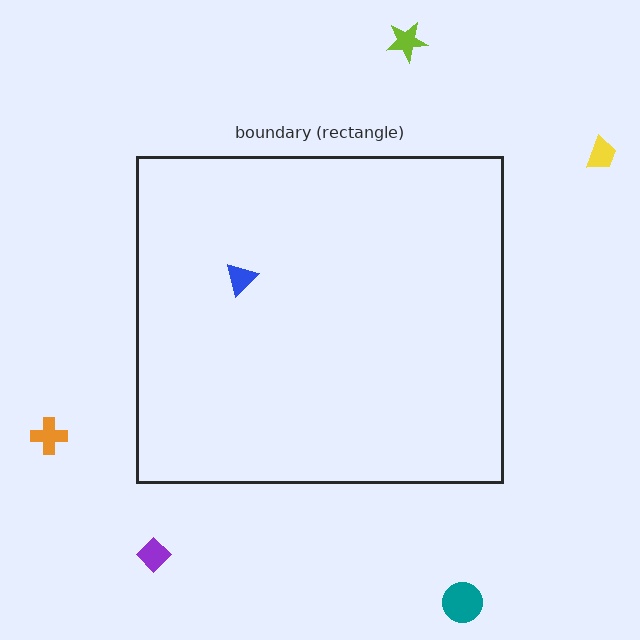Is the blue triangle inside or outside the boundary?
Inside.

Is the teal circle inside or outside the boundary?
Outside.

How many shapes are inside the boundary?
1 inside, 5 outside.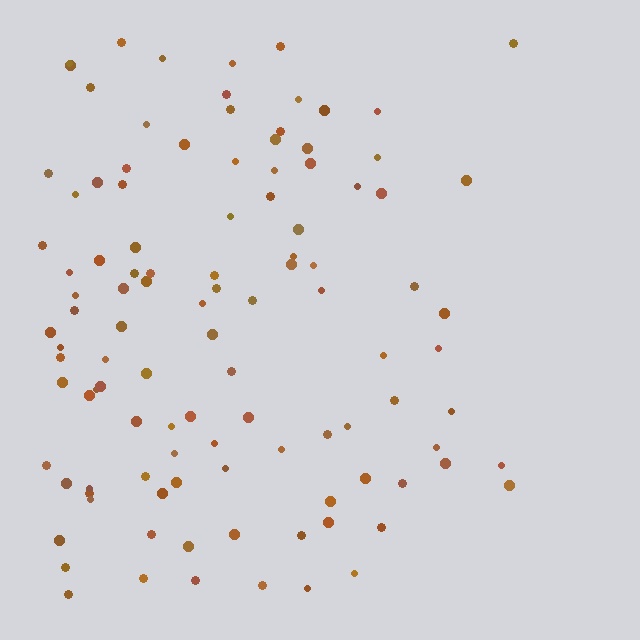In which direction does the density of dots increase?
From right to left, with the left side densest.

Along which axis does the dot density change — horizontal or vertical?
Horizontal.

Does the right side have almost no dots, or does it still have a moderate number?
Still a moderate number, just noticeably fewer than the left.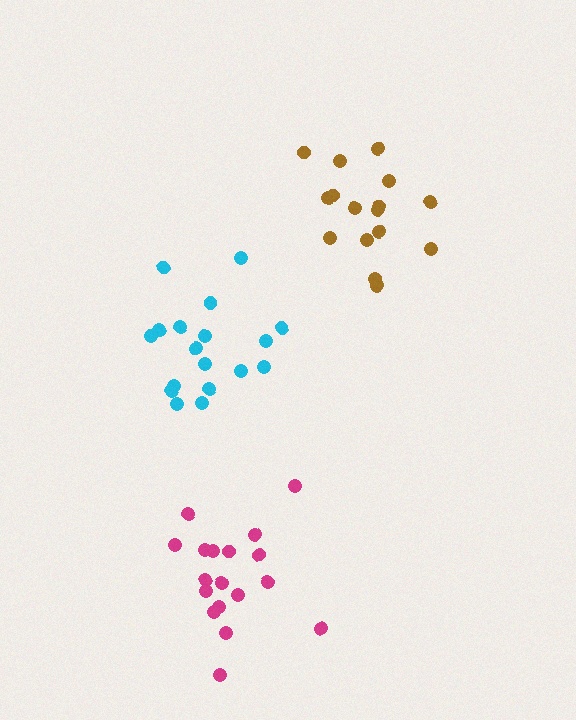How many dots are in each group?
Group 1: 18 dots, Group 2: 18 dots, Group 3: 16 dots (52 total).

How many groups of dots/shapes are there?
There are 3 groups.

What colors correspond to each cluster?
The clusters are colored: cyan, magenta, brown.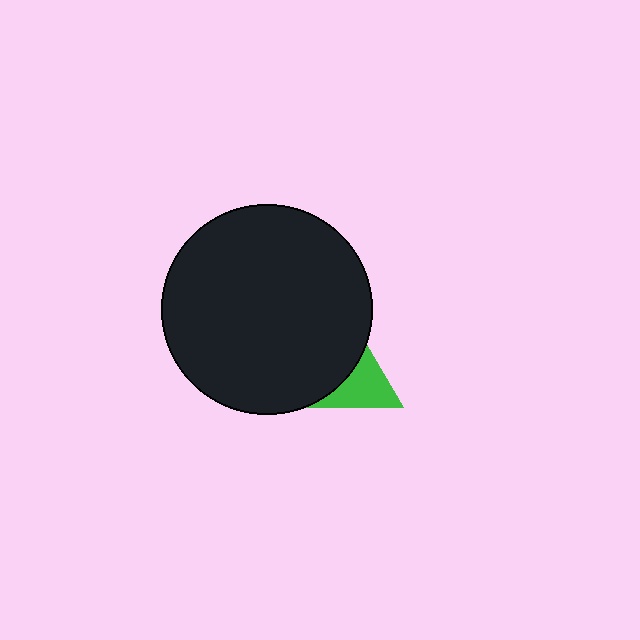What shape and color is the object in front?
The object in front is a black circle.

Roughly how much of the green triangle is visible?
About half of it is visible (roughly 45%).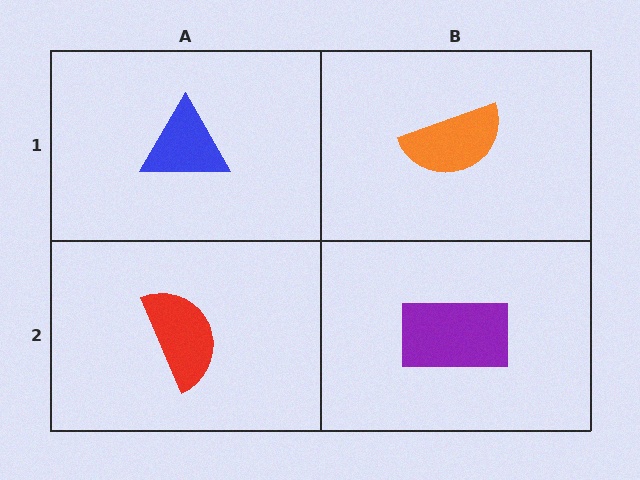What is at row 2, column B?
A purple rectangle.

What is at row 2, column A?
A red semicircle.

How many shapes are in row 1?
2 shapes.